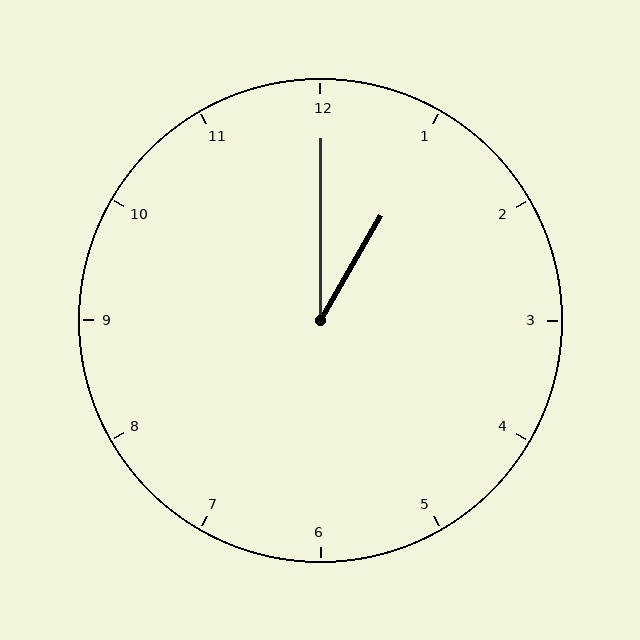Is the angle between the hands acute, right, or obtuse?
It is acute.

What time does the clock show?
1:00.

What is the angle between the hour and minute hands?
Approximately 30 degrees.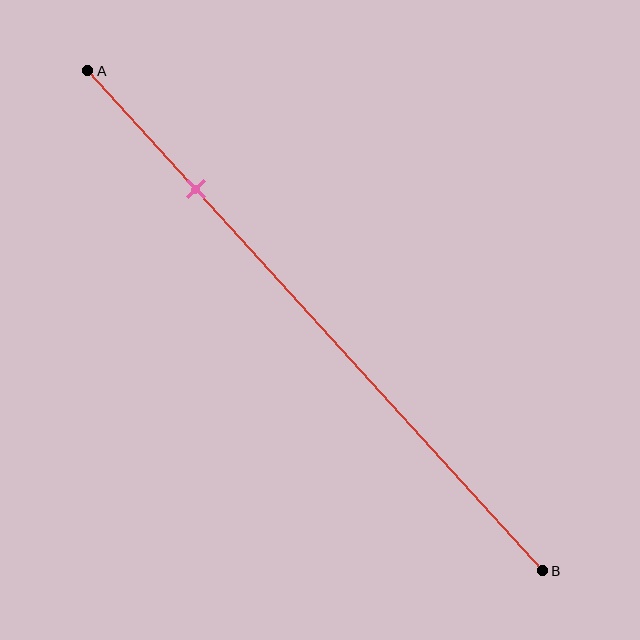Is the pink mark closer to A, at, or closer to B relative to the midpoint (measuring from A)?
The pink mark is closer to point A than the midpoint of segment AB.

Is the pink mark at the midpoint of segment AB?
No, the mark is at about 25% from A, not at the 50% midpoint.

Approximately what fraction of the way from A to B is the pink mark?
The pink mark is approximately 25% of the way from A to B.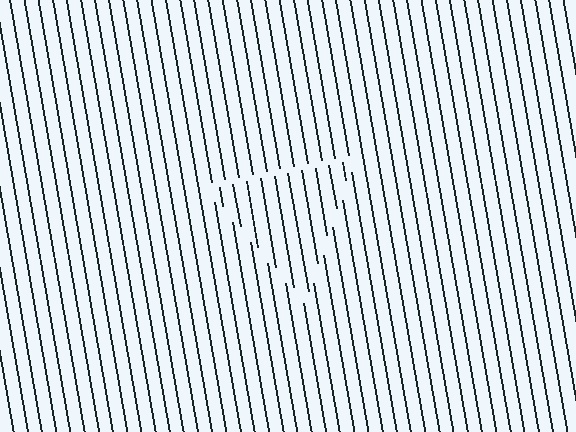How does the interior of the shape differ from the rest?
The interior of the shape contains the same grating, shifted by half a period — the contour is defined by the phase discontinuity where line-ends from the inner and outer gratings abut.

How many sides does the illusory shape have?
3 sides — the line-ends trace a triangle.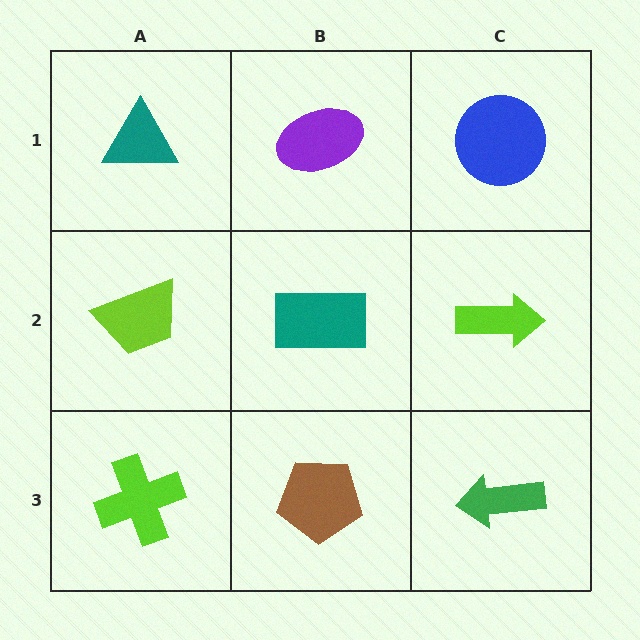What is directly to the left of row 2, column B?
A lime trapezoid.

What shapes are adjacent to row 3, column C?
A lime arrow (row 2, column C), a brown pentagon (row 3, column B).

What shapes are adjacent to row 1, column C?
A lime arrow (row 2, column C), a purple ellipse (row 1, column B).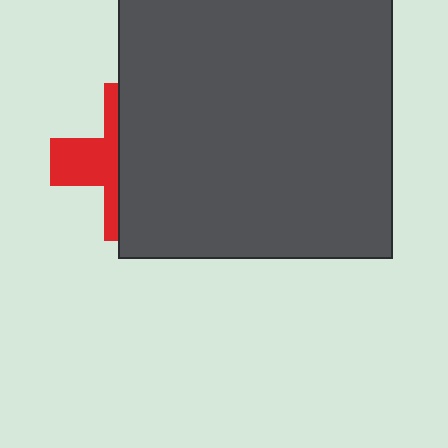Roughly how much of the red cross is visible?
A small part of it is visible (roughly 37%).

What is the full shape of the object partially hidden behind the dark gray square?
The partially hidden object is a red cross.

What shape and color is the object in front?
The object in front is a dark gray square.